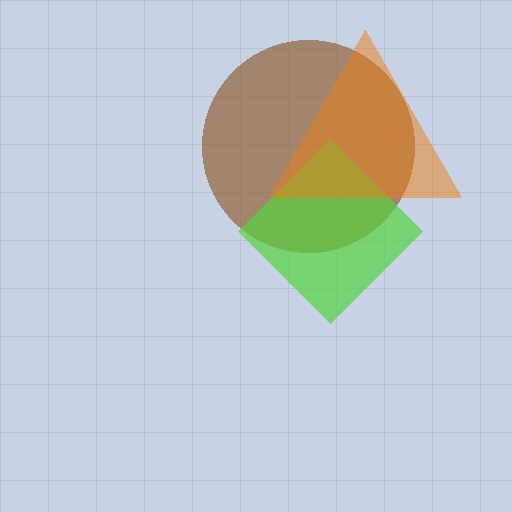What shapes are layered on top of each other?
The layered shapes are: a brown circle, a lime diamond, an orange triangle.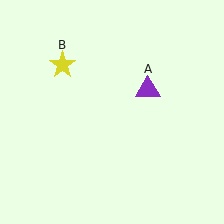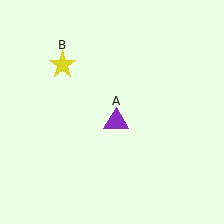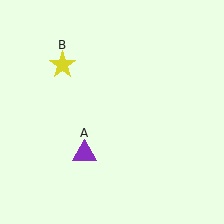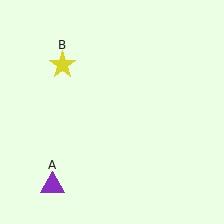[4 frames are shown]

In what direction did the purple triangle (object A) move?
The purple triangle (object A) moved down and to the left.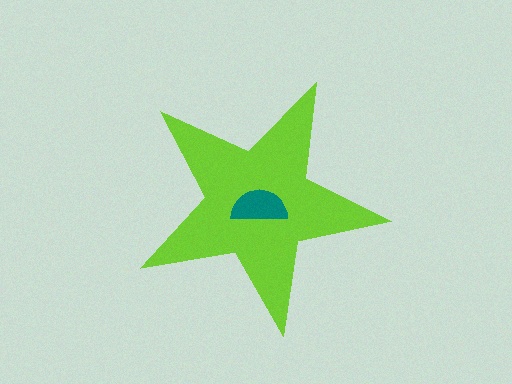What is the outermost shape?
The lime star.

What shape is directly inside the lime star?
The teal semicircle.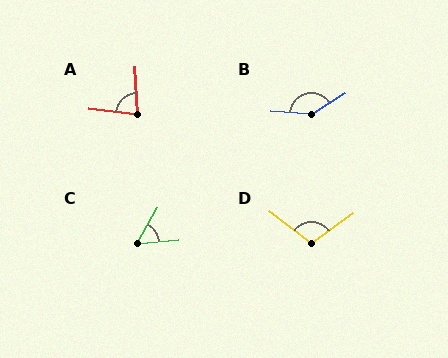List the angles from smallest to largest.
C (54°), A (81°), D (107°), B (143°).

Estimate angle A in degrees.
Approximately 81 degrees.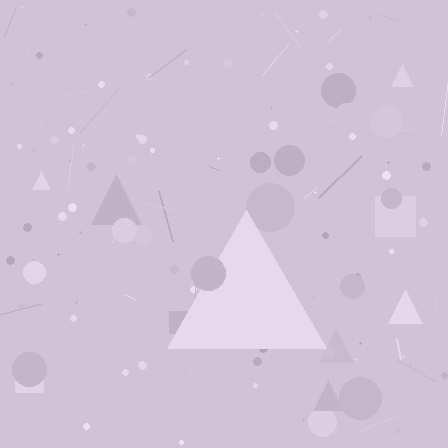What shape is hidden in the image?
A triangle is hidden in the image.